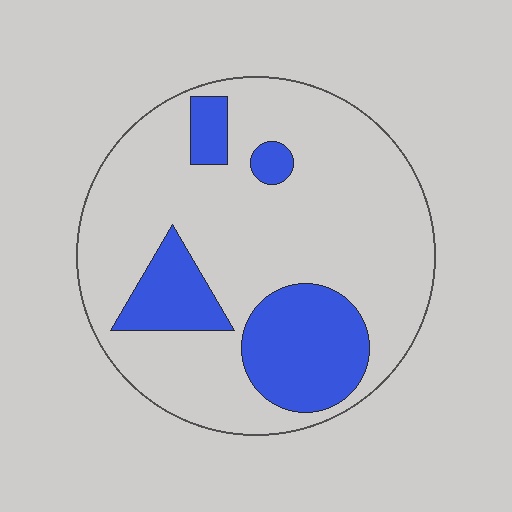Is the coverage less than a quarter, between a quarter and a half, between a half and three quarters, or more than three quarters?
Less than a quarter.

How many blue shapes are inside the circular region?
4.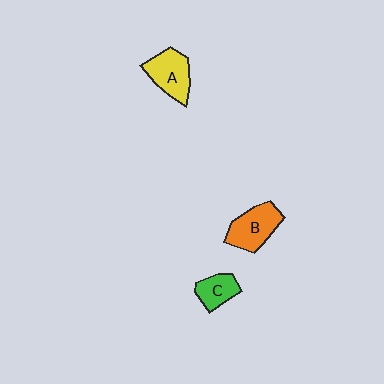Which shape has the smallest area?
Shape C (green).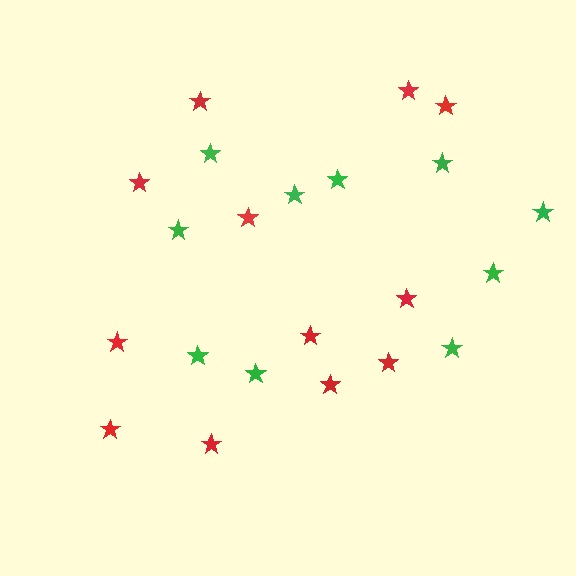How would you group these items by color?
There are 2 groups: one group of green stars (10) and one group of red stars (12).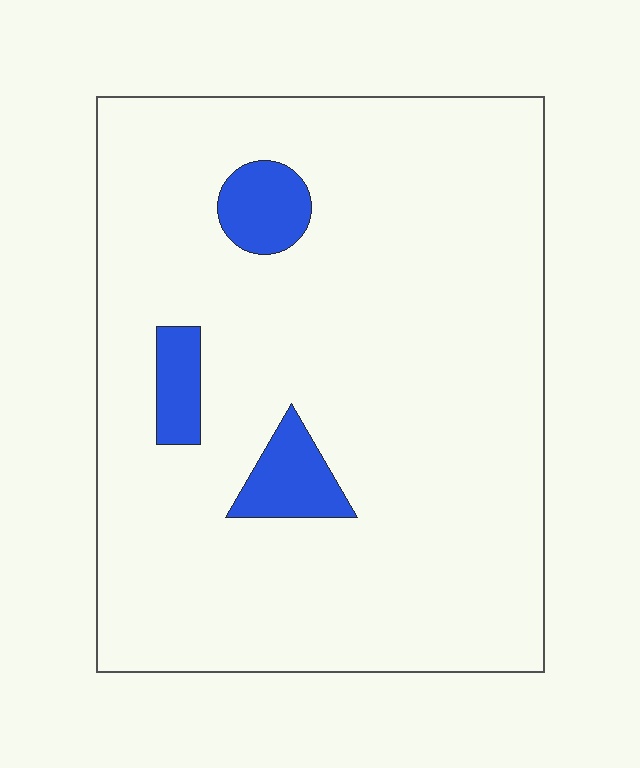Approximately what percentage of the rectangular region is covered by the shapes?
Approximately 10%.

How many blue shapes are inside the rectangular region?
3.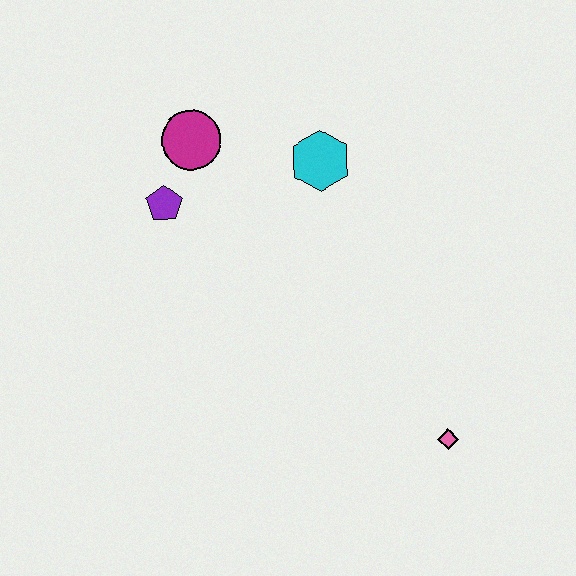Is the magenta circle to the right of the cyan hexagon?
No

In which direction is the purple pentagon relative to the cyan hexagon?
The purple pentagon is to the left of the cyan hexagon.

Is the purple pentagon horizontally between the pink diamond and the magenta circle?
No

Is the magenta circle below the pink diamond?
No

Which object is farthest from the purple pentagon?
The pink diamond is farthest from the purple pentagon.